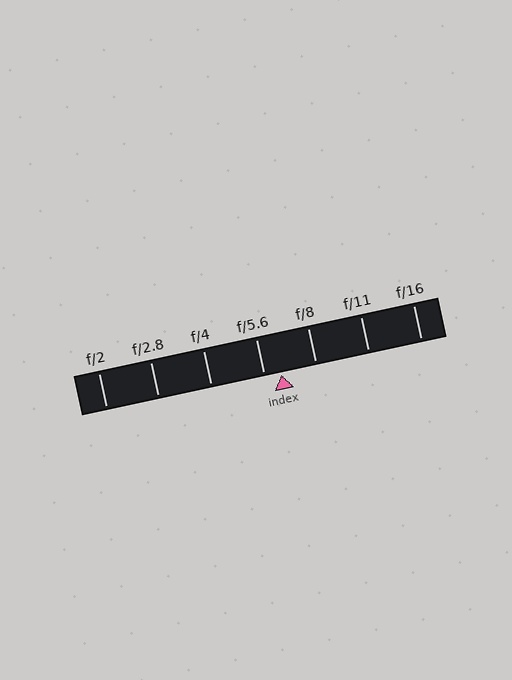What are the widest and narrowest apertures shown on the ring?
The widest aperture shown is f/2 and the narrowest is f/16.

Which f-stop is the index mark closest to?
The index mark is closest to f/5.6.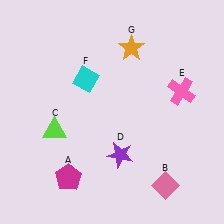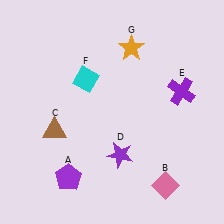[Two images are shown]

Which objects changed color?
A changed from magenta to purple. C changed from lime to brown. E changed from pink to purple.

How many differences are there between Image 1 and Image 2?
There are 3 differences between the two images.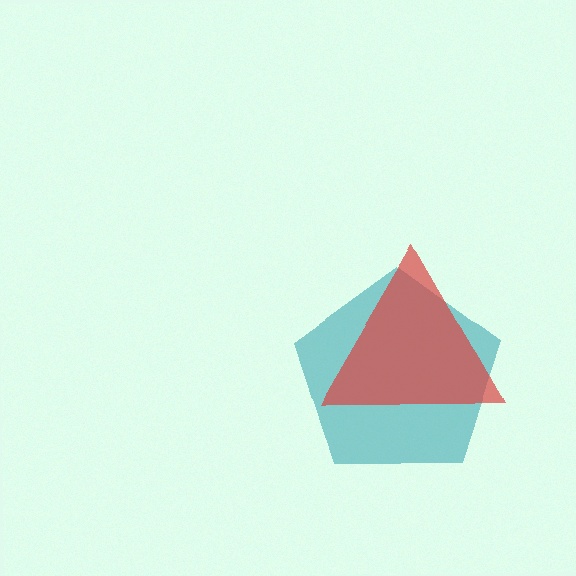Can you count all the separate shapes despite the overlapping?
Yes, there are 2 separate shapes.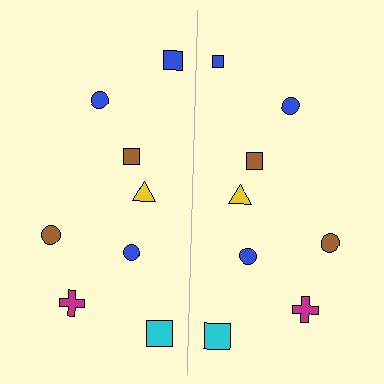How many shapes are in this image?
There are 16 shapes in this image.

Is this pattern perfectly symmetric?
No, the pattern is not perfectly symmetric. The blue square on the right side has a different size than its mirror counterpart.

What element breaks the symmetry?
The blue square on the right side has a different size than its mirror counterpart.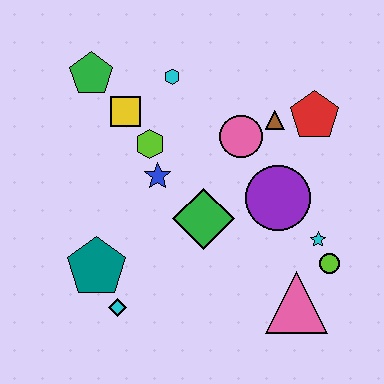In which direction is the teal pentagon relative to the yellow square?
The teal pentagon is below the yellow square.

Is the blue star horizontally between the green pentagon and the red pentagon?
Yes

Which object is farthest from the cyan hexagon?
The pink triangle is farthest from the cyan hexagon.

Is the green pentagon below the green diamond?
No